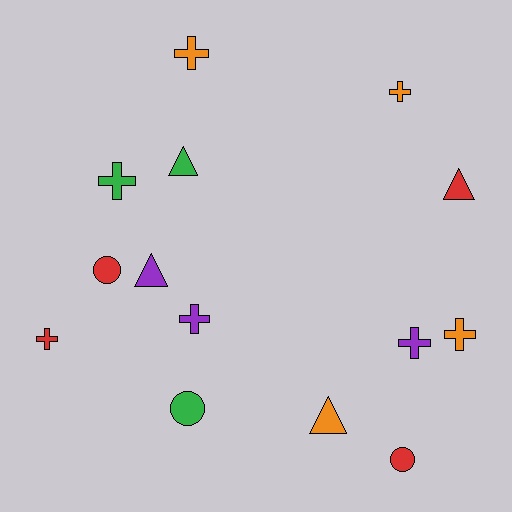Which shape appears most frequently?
Cross, with 7 objects.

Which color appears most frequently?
Red, with 4 objects.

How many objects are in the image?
There are 14 objects.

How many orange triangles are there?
There is 1 orange triangle.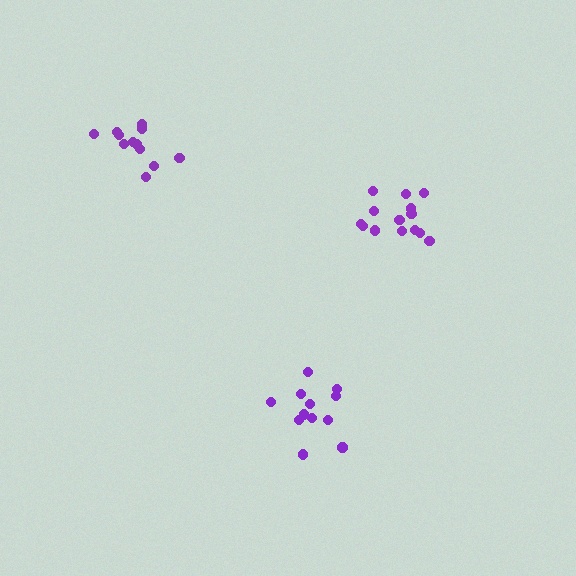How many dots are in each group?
Group 1: 14 dots, Group 2: 12 dots, Group 3: 12 dots (38 total).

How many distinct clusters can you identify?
There are 3 distinct clusters.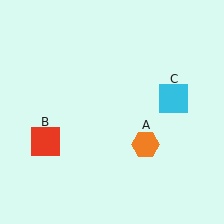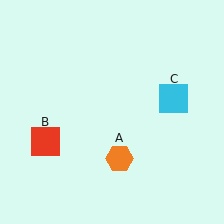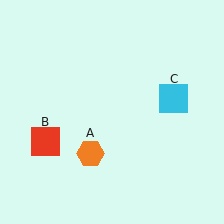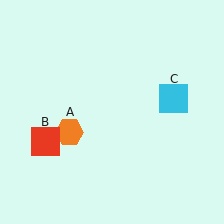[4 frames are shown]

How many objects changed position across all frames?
1 object changed position: orange hexagon (object A).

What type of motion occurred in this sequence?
The orange hexagon (object A) rotated clockwise around the center of the scene.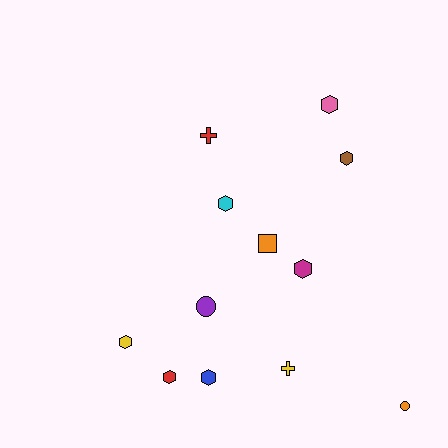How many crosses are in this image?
There are 2 crosses.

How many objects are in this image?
There are 12 objects.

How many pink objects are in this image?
There is 1 pink object.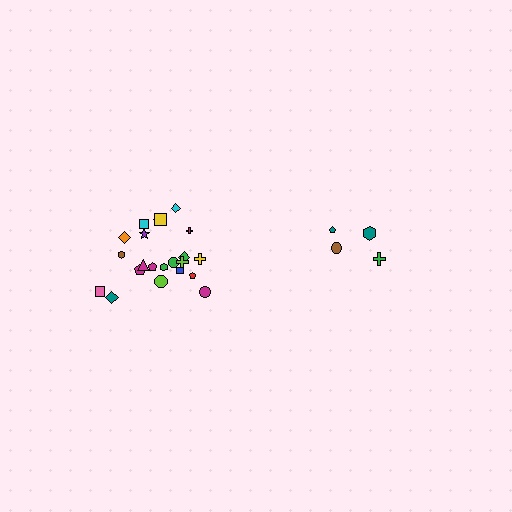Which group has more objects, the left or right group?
The left group.